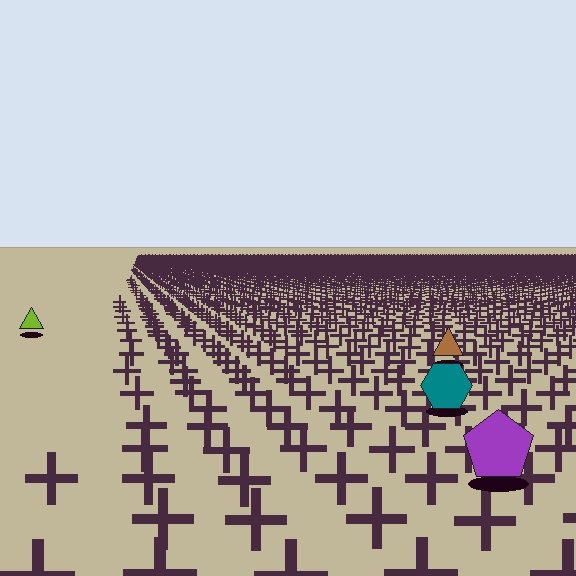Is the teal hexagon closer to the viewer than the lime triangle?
Yes. The teal hexagon is closer — you can tell from the texture gradient: the ground texture is coarser near it.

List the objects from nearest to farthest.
From nearest to farthest: the purple pentagon, the teal hexagon, the brown triangle, the lime triangle.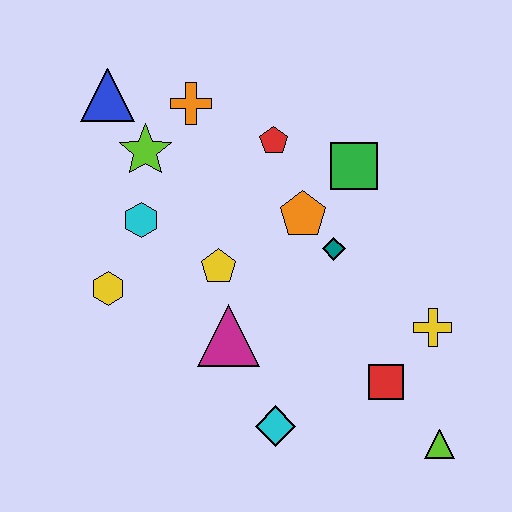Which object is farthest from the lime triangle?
The blue triangle is farthest from the lime triangle.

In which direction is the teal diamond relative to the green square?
The teal diamond is below the green square.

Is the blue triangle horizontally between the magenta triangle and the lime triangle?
No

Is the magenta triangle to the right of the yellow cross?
No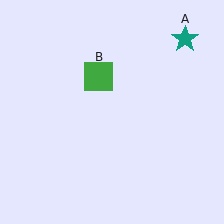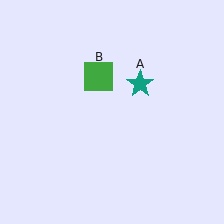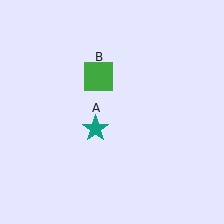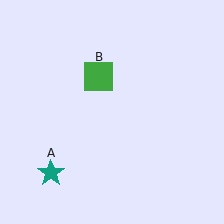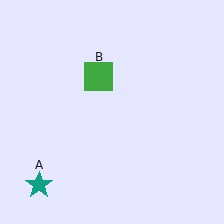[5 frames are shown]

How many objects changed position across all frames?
1 object changed position: teal star (object A).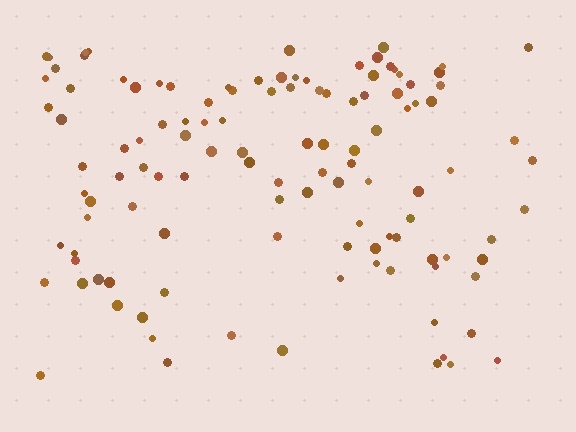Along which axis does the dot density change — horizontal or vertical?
Vertical.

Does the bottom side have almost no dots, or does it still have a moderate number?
Still a moderate number, just noticeably fewer than the top.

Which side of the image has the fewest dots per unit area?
The bottom.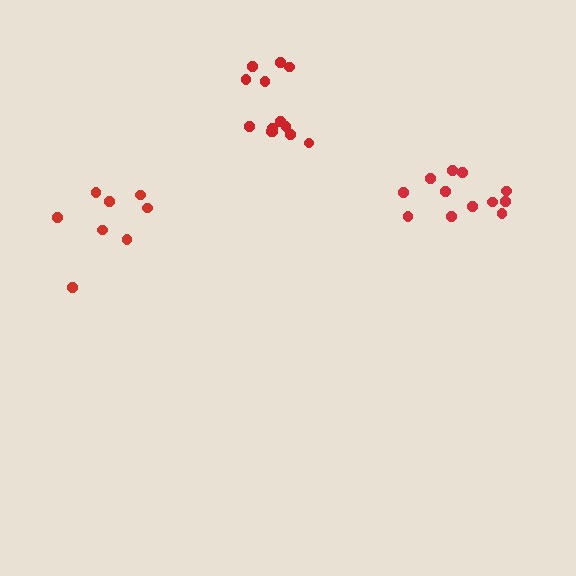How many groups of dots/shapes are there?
There are 3 groups.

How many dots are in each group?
Group 1: 13 dots, Group 2: 12 dots, Group 3: 8 dots (33 total).